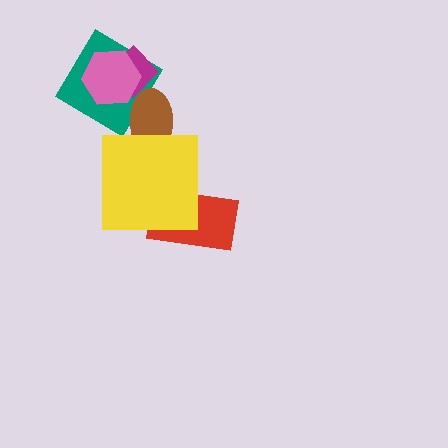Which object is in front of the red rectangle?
The yellow square is in front of the red rectangle.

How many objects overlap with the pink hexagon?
2 objects overlap with the pink hexagon.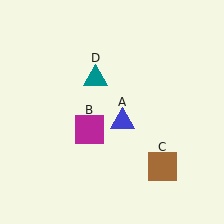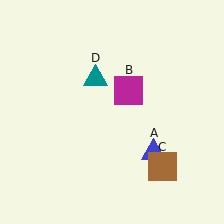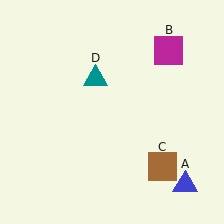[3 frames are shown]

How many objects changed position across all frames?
2 objects changed position: blue triangle (object A), magenta square (object B).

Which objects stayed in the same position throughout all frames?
Brown square (object C) and teal triangle (object D) remained stationary.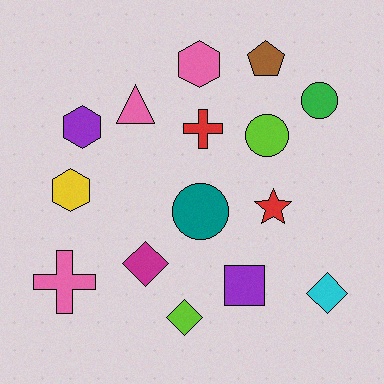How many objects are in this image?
There are 15 objects.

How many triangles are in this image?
There is 1 triangle.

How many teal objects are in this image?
There is 1 teal object.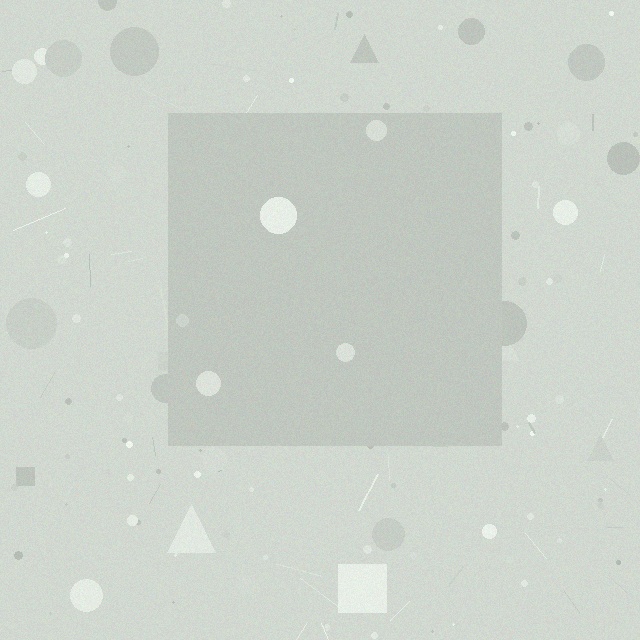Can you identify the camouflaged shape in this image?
The camouflaged shape is a square.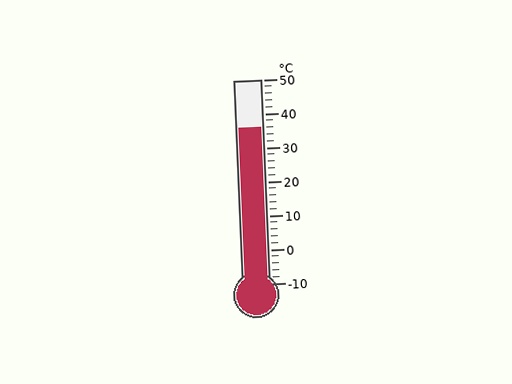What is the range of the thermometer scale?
The thermometer scale ranges from -10°C to 50°C.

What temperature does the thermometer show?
The thermometer shows approximately 36°C.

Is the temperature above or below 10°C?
The temperature is above 10°C.